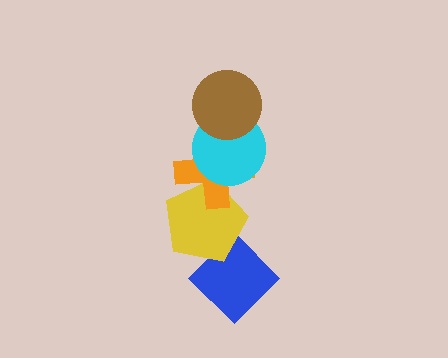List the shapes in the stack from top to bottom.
From top to bottom: the brown circle, the cyan circle, the orange cross, the yellow pentagon, the blue diamond.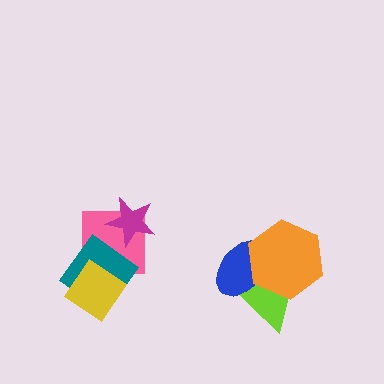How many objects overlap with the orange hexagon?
2 objects overlap with the orange hexagon.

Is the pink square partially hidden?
Yes, it is partially covered by another shape.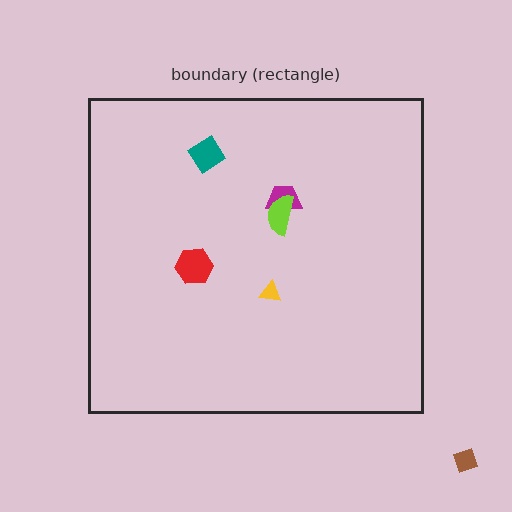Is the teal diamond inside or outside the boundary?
Inside.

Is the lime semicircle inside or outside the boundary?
Inside.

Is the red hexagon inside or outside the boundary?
Inside.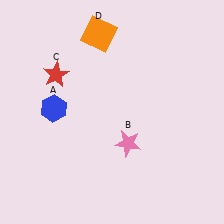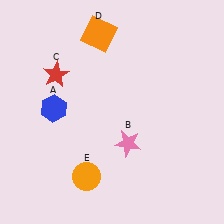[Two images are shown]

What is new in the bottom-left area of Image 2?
An orange circle (E) was added in the bottom-left area of Image 2.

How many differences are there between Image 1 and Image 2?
There is 1 difference between the two images.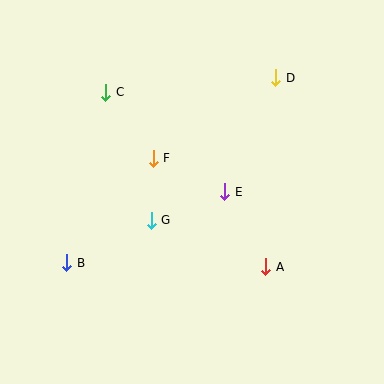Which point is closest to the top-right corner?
Point D is closest to the top-right corner.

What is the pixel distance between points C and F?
The distance between C and F is 81 pixels.